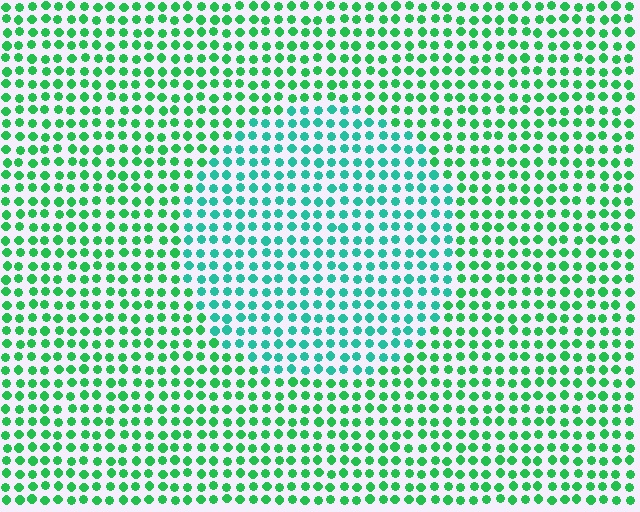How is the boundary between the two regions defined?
The boundary is defined purely by a slight shift in hue (about 32 degrees). Spacing, size, and orientation are identical on both sides.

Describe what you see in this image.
The image is filled with small green elements in a uniform arrangement. A circle-shaped region is visible where the elements are tinted to a slightly different hue, forming a subtle color boundary.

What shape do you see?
I see a circle.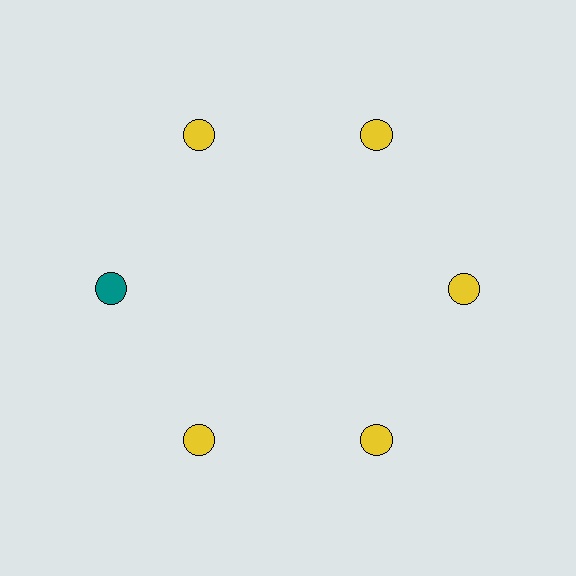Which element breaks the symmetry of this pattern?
The teal circle at roughly the 9 o'clock position breaks the symmetry. All other shapes are yellow circles.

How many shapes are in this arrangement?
There are 6 shapes arranged in a ring pattern.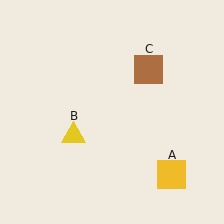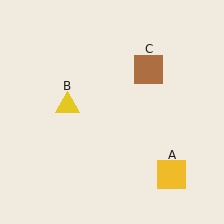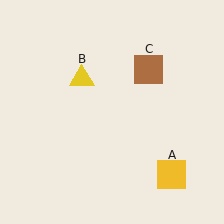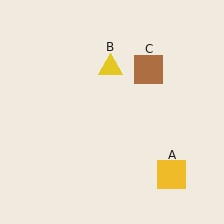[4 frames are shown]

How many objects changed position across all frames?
1 object changed position: yellow triangle (object B).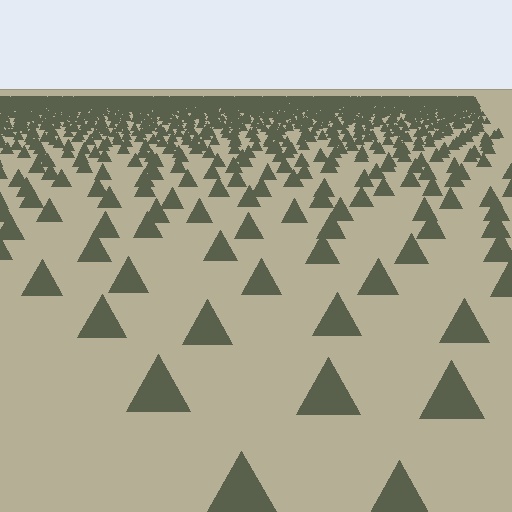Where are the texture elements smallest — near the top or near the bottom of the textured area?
Near the top.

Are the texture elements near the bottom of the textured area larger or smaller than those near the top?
Larger. Near the bottom, elements are closer to the viewer and appear at a bigger on-screen size.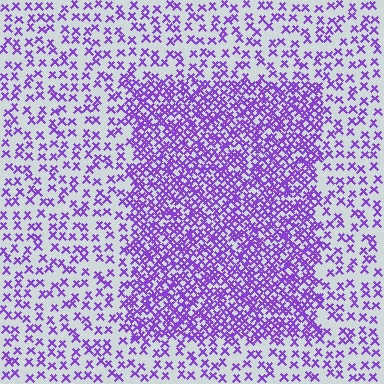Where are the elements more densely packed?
The elements are more densely packed inside the rectangle boundary.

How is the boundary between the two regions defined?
The boundary is defined by a change in element density (approximately 2.5x ratio). All elements are the same color, size, and shape.